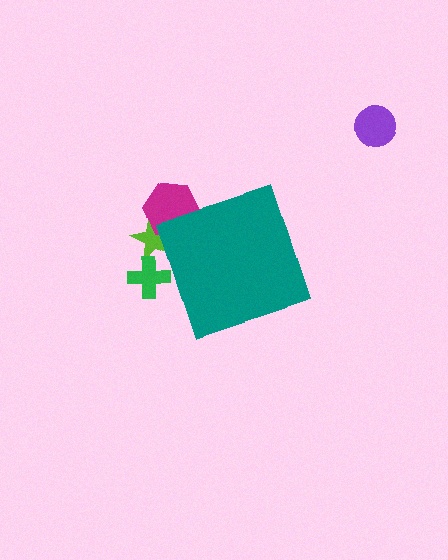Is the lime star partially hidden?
Yes, the lime star is partially hidden behind the teal diamond.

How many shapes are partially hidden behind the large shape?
3 shapes are partially hidden.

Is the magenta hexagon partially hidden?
Yes, the magenta hexagon is partially hidden behind the teal diamond.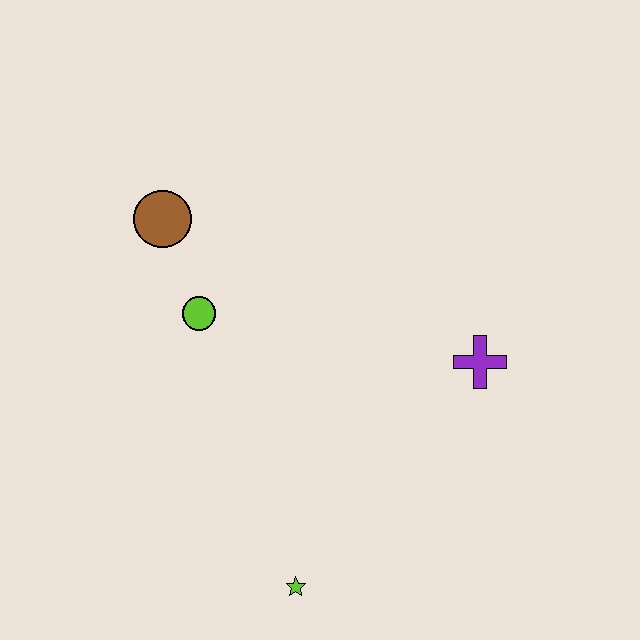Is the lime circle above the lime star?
Yes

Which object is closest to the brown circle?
The lime circle is closest to the brown circle.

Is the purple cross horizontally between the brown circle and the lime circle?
No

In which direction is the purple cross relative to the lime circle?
The purple cross is to the right of the lime circle.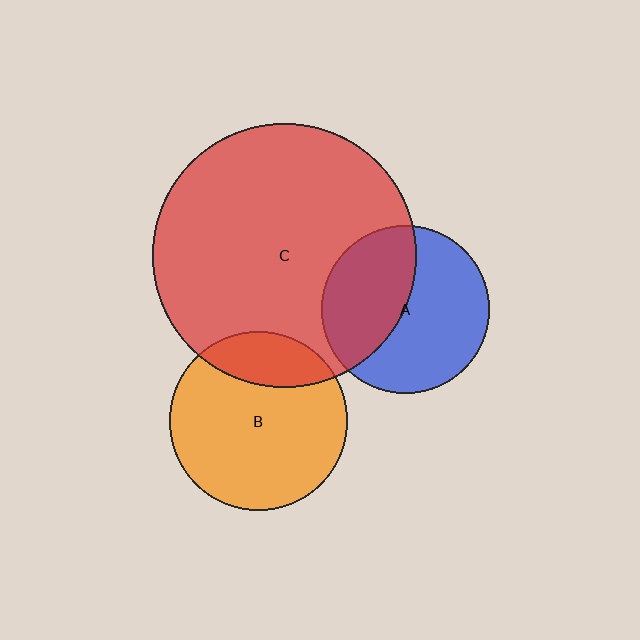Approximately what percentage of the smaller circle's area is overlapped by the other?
Approximately 20%.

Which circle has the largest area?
Circle C (red).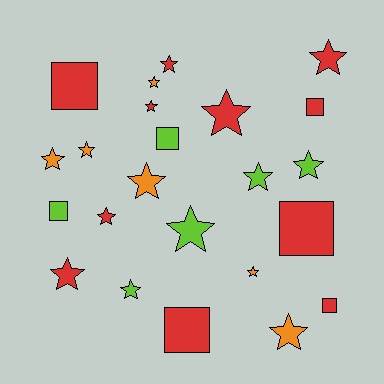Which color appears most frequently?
Red, with 11 objects.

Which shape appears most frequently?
Star, with 16 objects.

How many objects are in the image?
There are 23 objects.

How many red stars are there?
There are 6 red stars.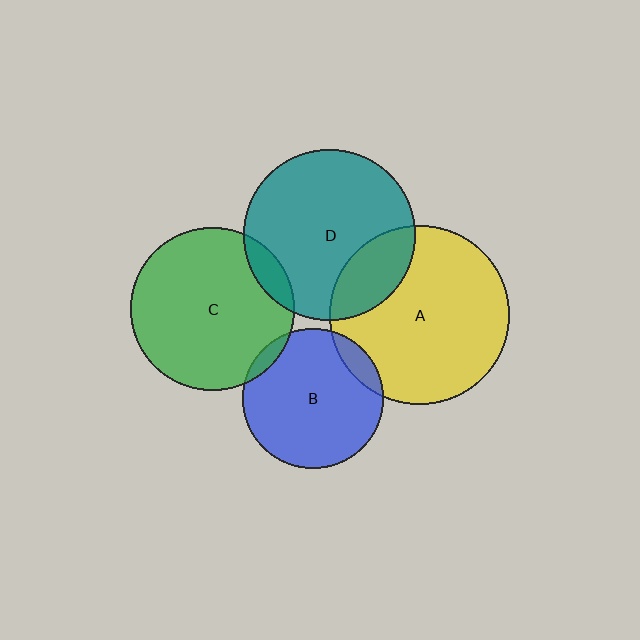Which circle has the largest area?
Circle A (yellow).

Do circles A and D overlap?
Yes.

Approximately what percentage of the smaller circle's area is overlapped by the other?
Approximately 20%.